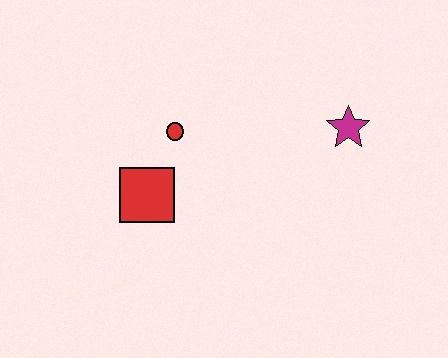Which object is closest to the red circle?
The red square is closest to the red circle.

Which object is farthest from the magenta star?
The red square is farthest from the magenta star.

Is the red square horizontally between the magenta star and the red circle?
No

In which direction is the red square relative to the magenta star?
The red square is to the left of the magenta star.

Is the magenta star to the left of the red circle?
No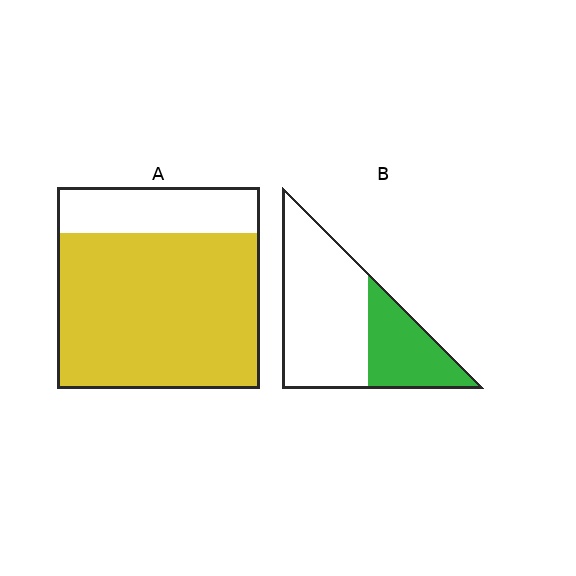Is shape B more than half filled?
No.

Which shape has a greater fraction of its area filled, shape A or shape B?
Shape A.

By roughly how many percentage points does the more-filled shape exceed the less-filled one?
By roughly 45 percentage points (A over B).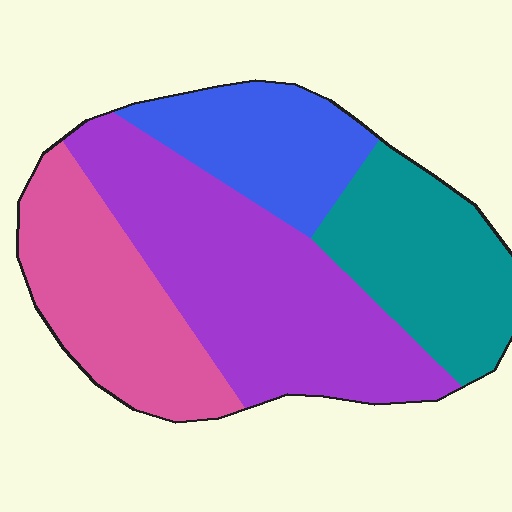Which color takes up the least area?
Blue, at roughly 15%.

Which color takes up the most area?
Purple, at roughly 40%.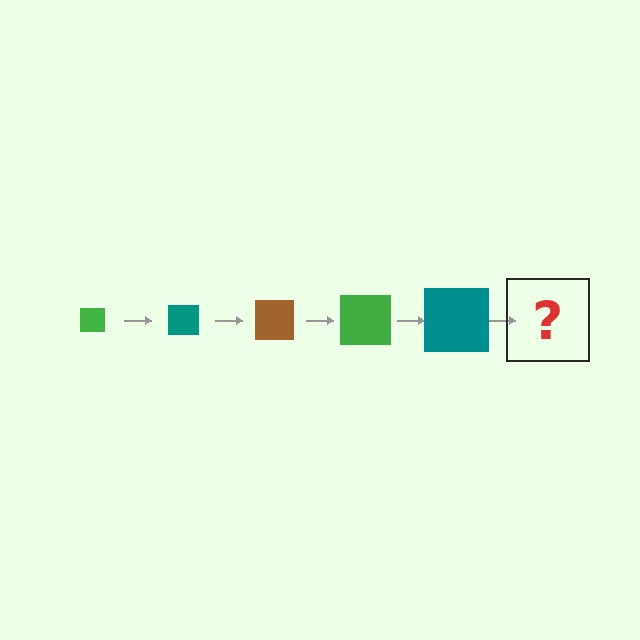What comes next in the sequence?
The next element should be a brown square, larger than the previous one.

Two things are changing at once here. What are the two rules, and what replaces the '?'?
The two rules are that the square grows larger each step and the color cycles through green, teal, and brown. The '?' should be a brown square, larger than the previous one.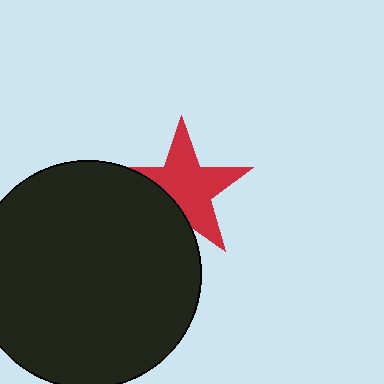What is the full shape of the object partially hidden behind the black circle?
The partially hidden object is a red star.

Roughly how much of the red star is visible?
Most of it is visible (roughly 70%).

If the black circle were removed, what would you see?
You would see the complete red star.